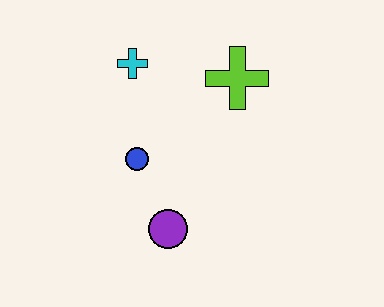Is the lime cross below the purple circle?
No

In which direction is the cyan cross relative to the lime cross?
The cyan cross is to the left of the lime cross.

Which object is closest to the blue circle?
The purple circle is closest to the blue circle.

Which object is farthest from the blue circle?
The lime cross is farthest from the blue circle.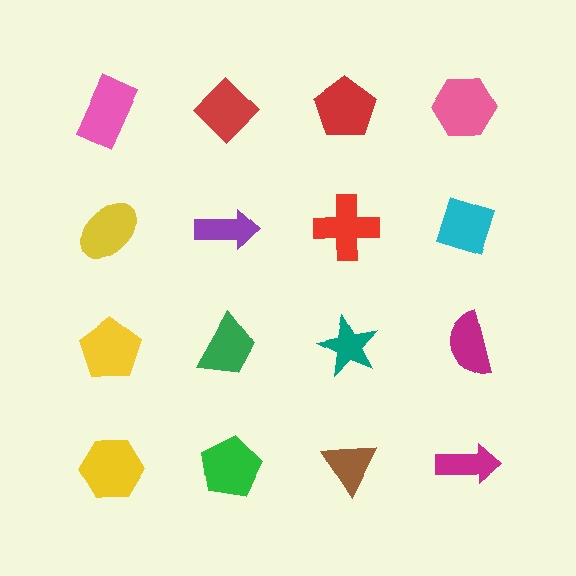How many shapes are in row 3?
4 shapes.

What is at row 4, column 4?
A magenta arrow.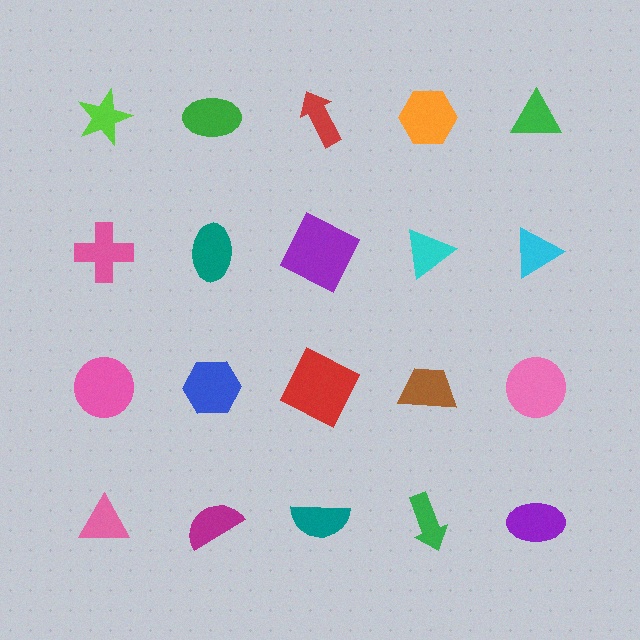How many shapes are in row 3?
5 shapes.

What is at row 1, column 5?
A green triangle.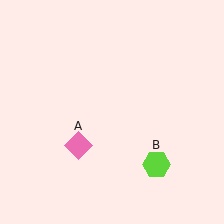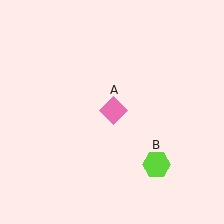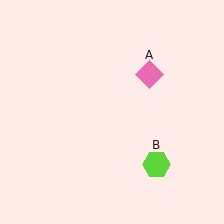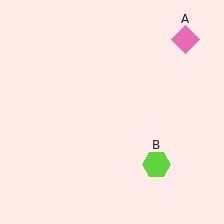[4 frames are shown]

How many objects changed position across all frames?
1 object changed position: pink diamond (object A).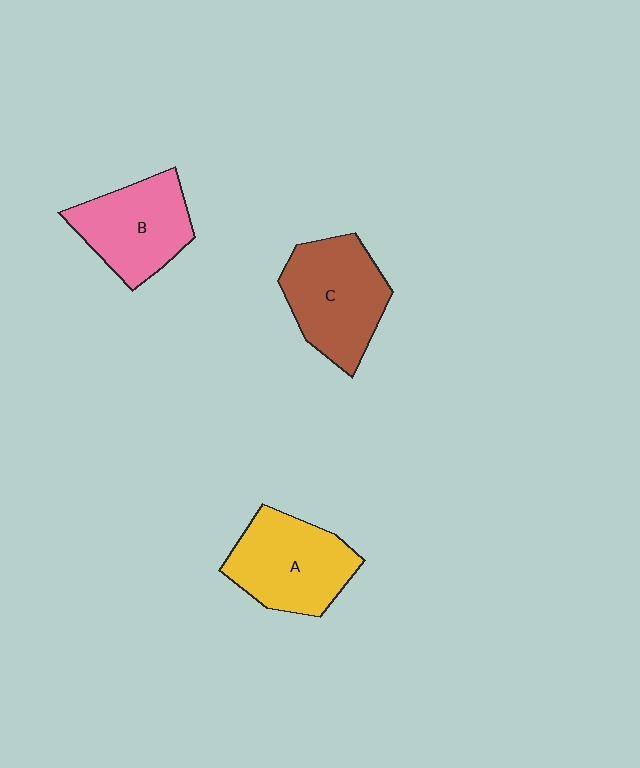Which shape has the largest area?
Shape C (brown).